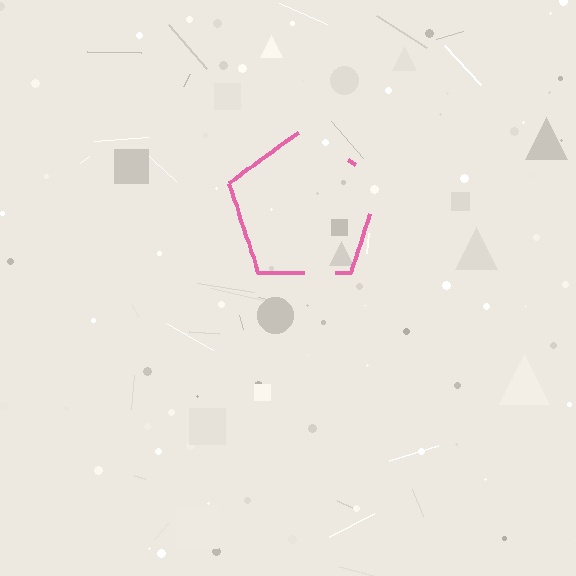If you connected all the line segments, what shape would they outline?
They would outline a pentagon.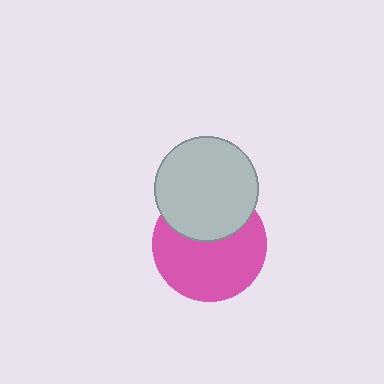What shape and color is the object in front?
The object in front is a light gray circle.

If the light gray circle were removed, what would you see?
You would see the complete pink circle.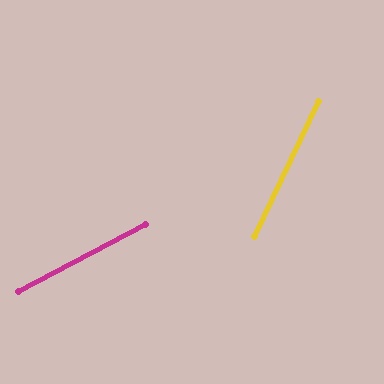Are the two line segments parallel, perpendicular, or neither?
Neither parallel nor perpendicular — they differ by about 37°.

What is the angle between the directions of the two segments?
Approximately 37 degrees.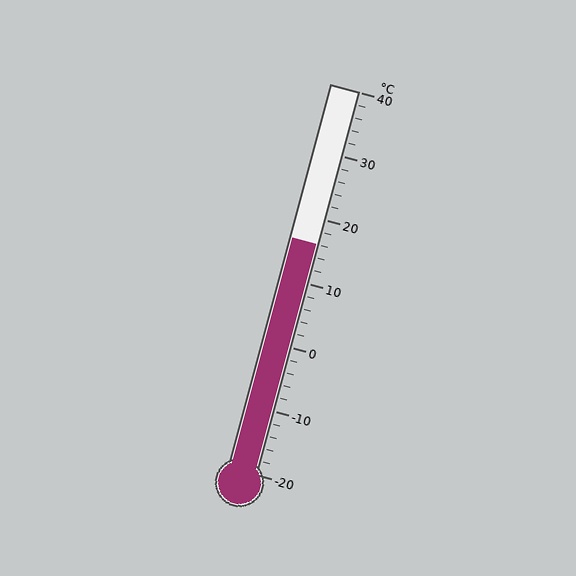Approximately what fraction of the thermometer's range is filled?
The thermometer is filled to approximately 60% of its range.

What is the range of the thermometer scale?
The thermometer scale ranges from -20°C to 40°C.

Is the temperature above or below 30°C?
The temperature is below 30°C.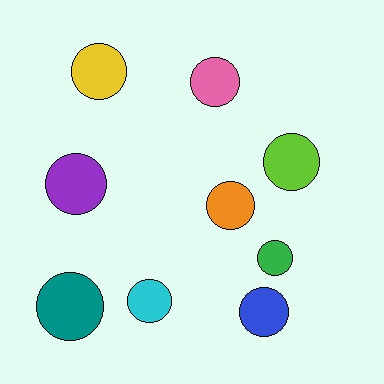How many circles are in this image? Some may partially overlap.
There are 9 circles.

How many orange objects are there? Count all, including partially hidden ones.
There is 1 orange object.